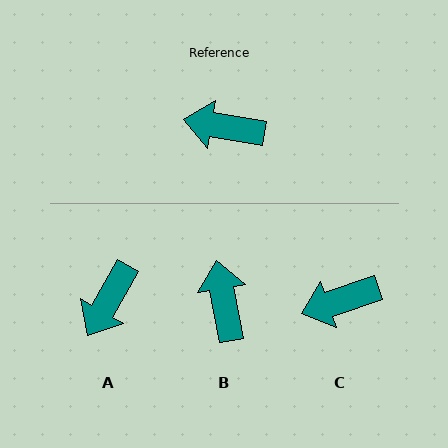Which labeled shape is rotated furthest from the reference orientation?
B, about 71 degrees away.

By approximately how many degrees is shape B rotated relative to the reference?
Approximately 71 degrees clockwise.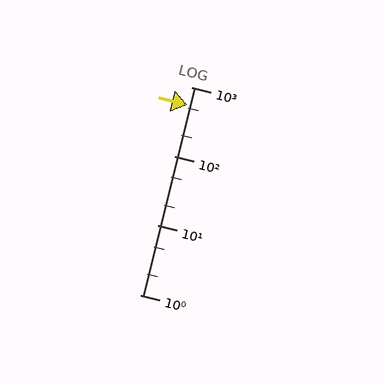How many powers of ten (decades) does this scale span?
The scale spans 3 decades, from 1 to 1000.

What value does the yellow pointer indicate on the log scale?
The pointer indicates approximately 550.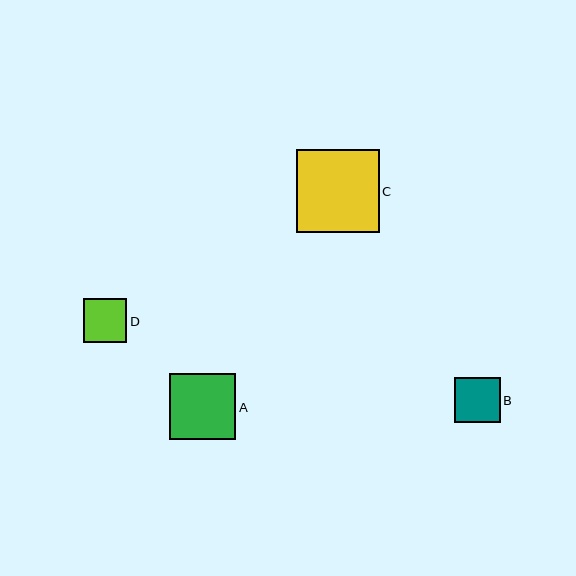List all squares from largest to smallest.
From largest to smallest: C, A, B, D.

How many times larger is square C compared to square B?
Square C is approximately 1.8 times the size of square B.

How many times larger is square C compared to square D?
Square C is approximately 1.9 times the size of square D.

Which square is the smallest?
Square D is the smallest with a size of approximately 44 pixels.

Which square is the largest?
Square C is the largest with a size of approximately 83 pixels.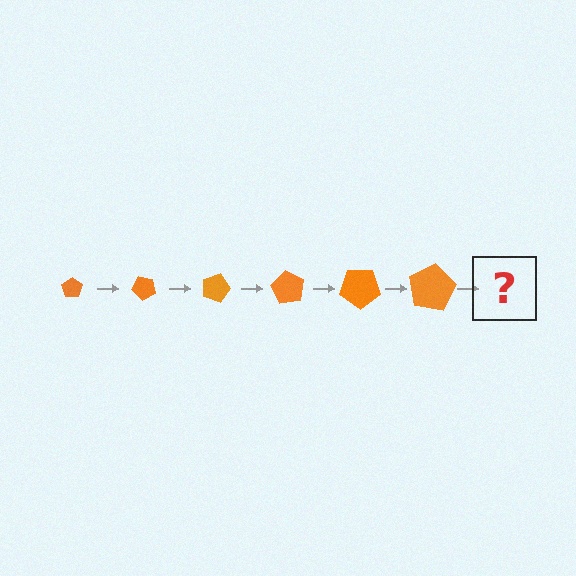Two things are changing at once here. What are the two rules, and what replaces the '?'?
The two rules are that the pentagon grows larger each step and it rotates 45 degrees each step. The '?' should be a pentagon, larger than the previous one and rotated 270 degrees from the start.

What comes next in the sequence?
The next element should be a pentagon, larger than the previous one and rotated 270 degrees from the start.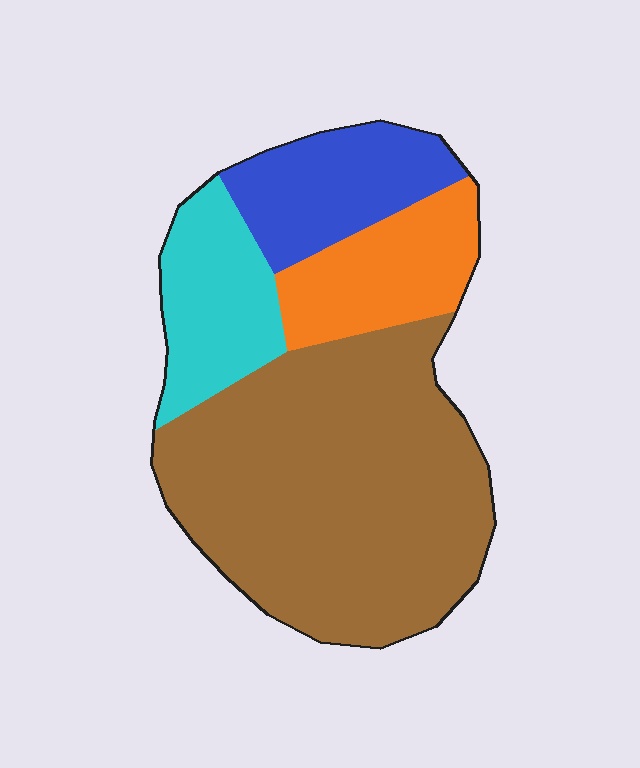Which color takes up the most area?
Brown, at roughly 55%.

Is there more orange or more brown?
Brown.